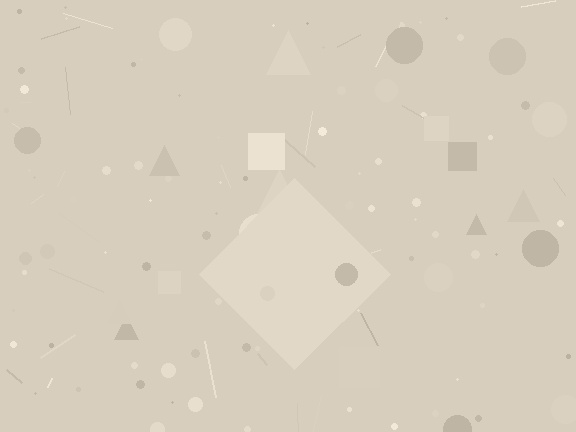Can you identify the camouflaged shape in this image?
The camouflaged shape is a diamond.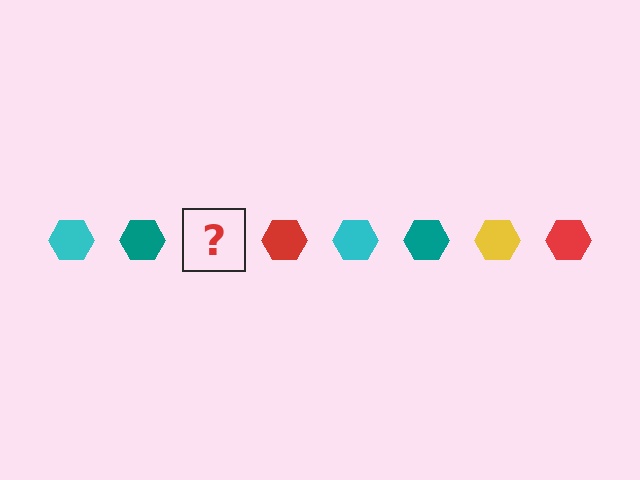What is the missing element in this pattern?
The missing element is a yellow hexagon.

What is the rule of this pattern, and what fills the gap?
The rule is that the pattern cycles through cyan, teal, yellow, red hexagons. The gap should be filled with a yellow hexagon.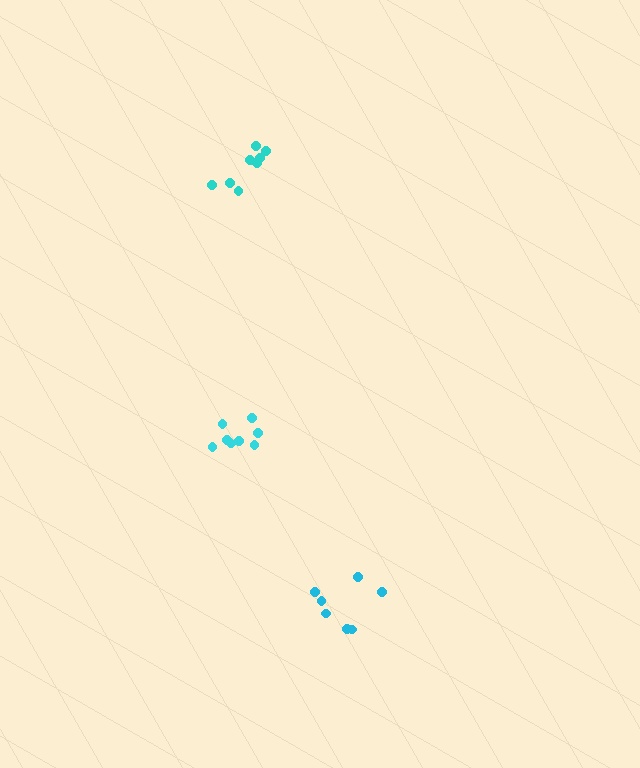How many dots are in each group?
Group 1: 8 dots, Group 2: 8 dots, Group 3: 7 dots (23 total).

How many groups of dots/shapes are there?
There are 3 groups.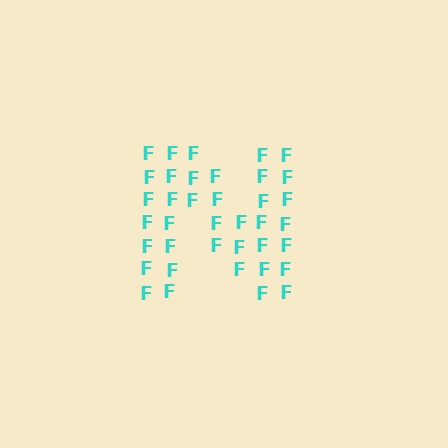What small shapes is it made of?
It is made of small letter F's.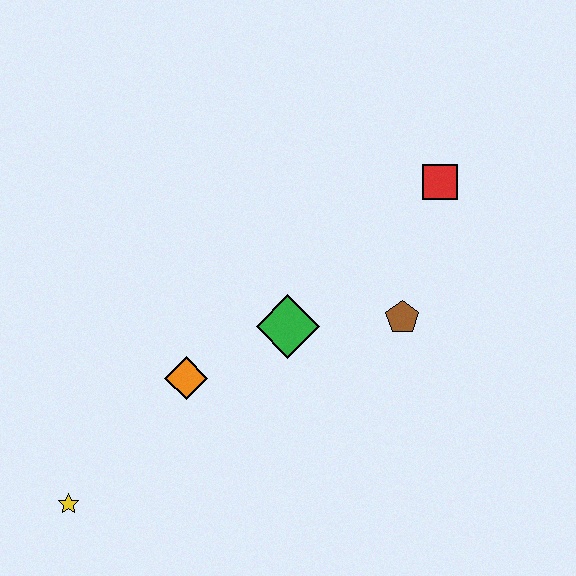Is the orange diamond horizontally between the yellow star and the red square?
Yes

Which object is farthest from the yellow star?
The red square is farthest from the yellow star.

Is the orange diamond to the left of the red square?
Yes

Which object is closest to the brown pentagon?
The green diamond is closest to the brown pentagon.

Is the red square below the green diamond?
No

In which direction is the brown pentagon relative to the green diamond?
The brown pentagon is to the right of the green diamond.